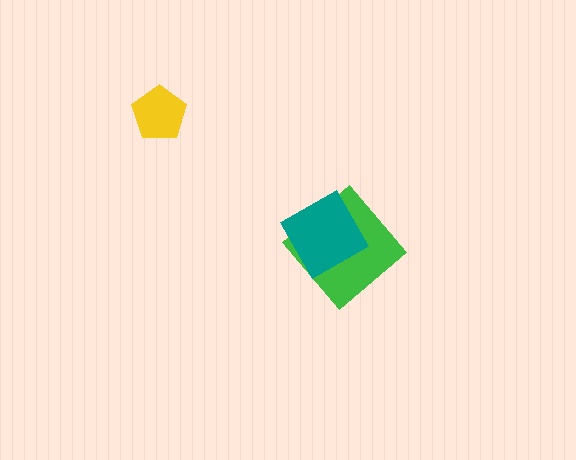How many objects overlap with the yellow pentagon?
0 objects overlap with the yellow pentagon.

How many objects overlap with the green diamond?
1 object overlaps with the green diamond.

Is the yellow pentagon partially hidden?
No, no other shape covers it.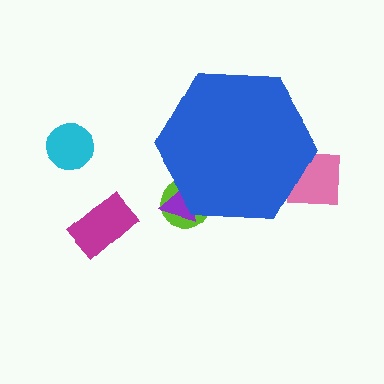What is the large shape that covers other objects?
A blue hexagon.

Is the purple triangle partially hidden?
Yes, the purple triangle is partially hidden behind the blue hexagon.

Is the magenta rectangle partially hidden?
No, the magenta rectangle is fully visible.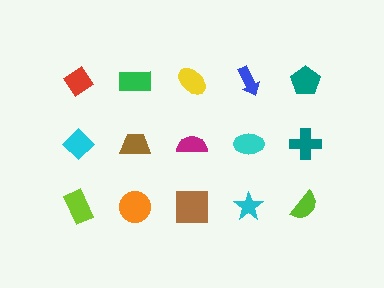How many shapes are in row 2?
5 shapes.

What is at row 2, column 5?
A teal cross.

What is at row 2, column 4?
A cyan ellipse.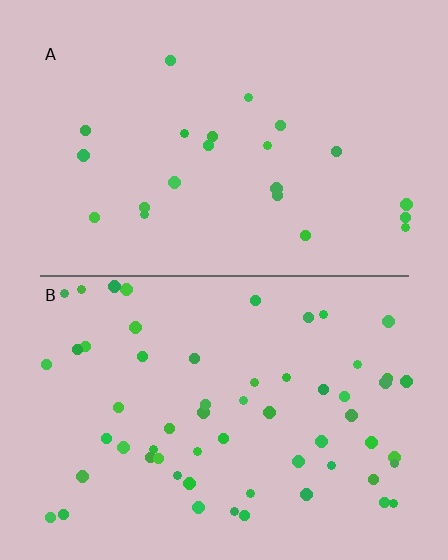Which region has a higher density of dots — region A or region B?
B (the bottom).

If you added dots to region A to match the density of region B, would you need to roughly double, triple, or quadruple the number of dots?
Approximately triple.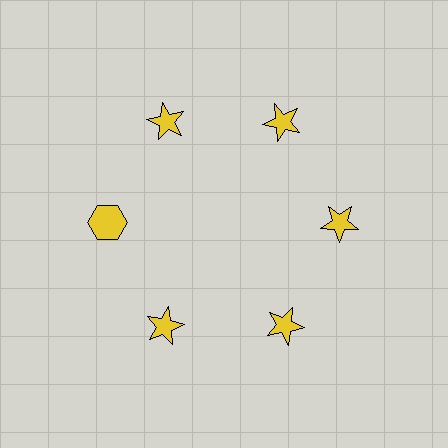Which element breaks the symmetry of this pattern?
The yellow hexagon at roughly the 9 o'clock position breaks the symmetry. All other shapes are yellow stars.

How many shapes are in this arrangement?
There are 6 shapes arranged in a ring pattern.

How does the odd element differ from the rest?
It has a different shape: hexagon instead of star.